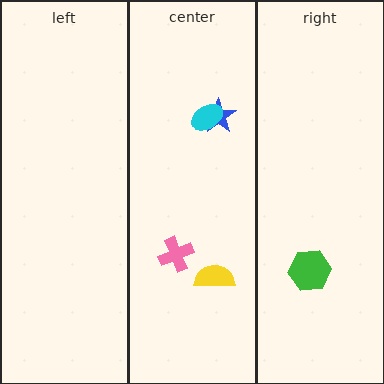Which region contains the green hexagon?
The right region.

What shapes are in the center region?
The pink cross, the blue star, the yellow semicircle, the cyan ellipse.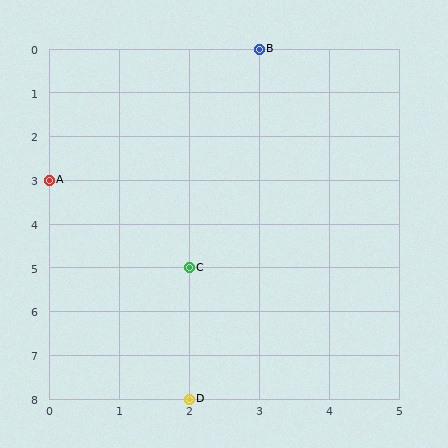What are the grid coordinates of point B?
Point B is at grid coordinates (3, 0).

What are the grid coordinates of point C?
Point C is at grid coordinates (2, 5).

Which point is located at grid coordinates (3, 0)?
Point B is at (3, 0).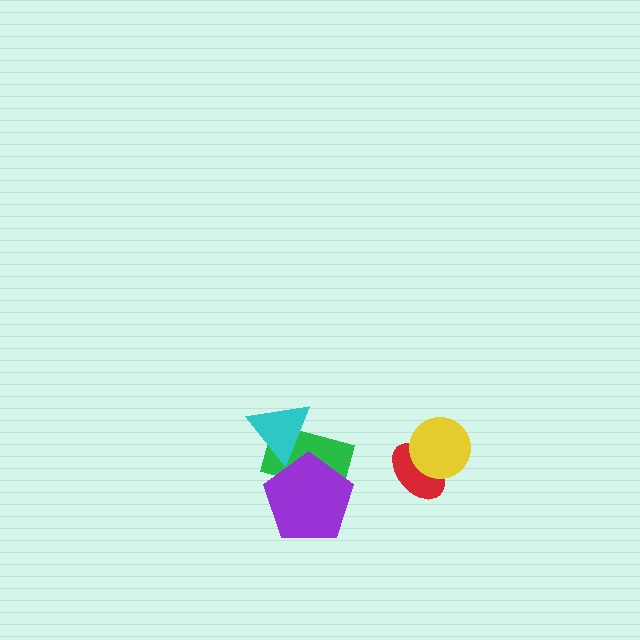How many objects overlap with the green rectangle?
2 objects overlap with the green rectangle.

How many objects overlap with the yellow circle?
1 object overlaps with the yellow circle.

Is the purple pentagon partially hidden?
Yes, it is partially covered by another shape.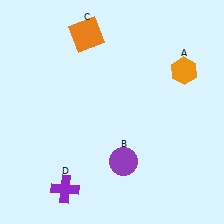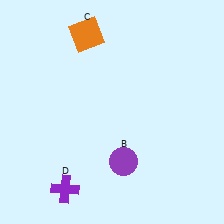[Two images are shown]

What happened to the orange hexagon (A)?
The orange hexagon (A) was removed in Image 2. It was in the top-right area of Image 1.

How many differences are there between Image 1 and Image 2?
There is 1 difference between the two images.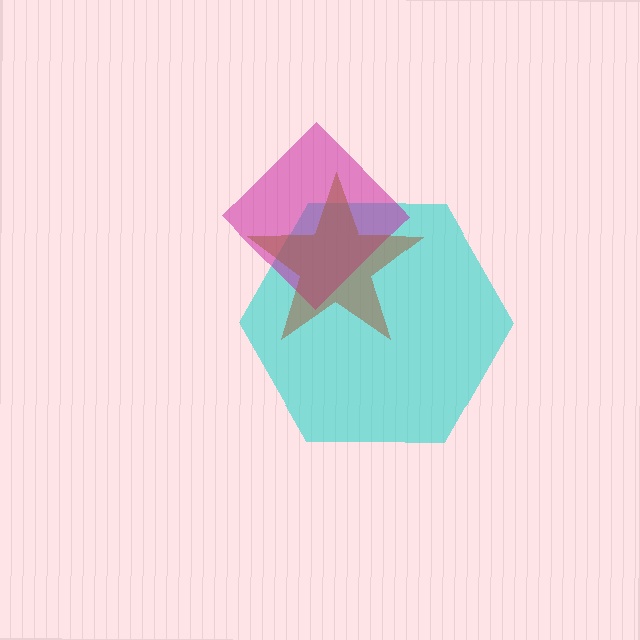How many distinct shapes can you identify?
There are 3 distinct shapes: a cyan hexagon, a magenta diamond, a brown star.